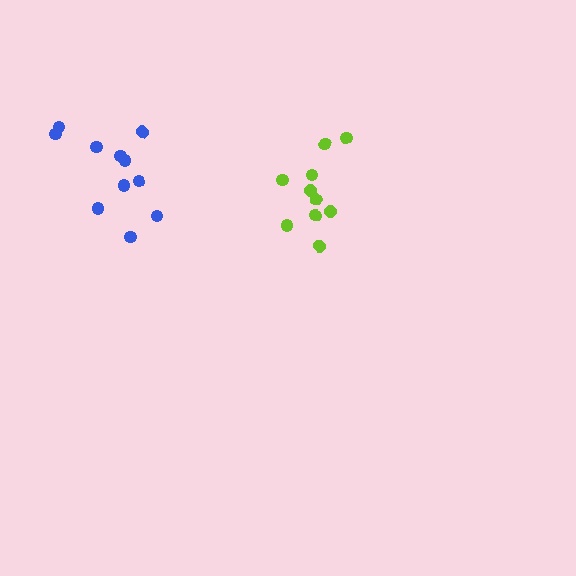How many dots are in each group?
Group 1: 10 dots, Group 2: 11 dots (21 total).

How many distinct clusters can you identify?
There are 2 distinct clusters.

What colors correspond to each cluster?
The clusters are colored: lime, blue.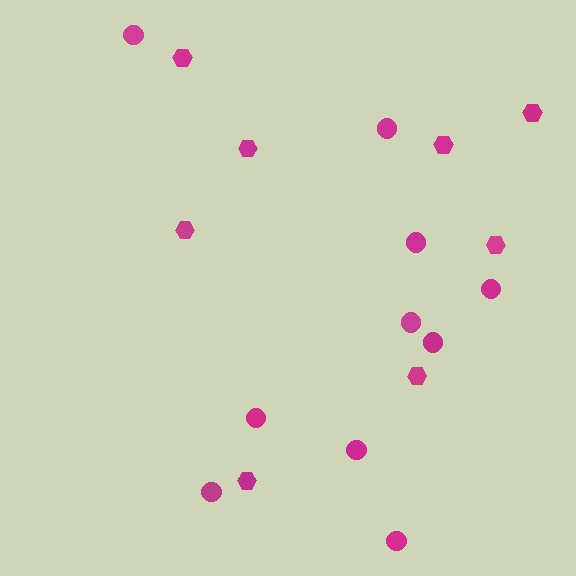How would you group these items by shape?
There are 2 groups: one group of hexagons (8) and one group of circles (10).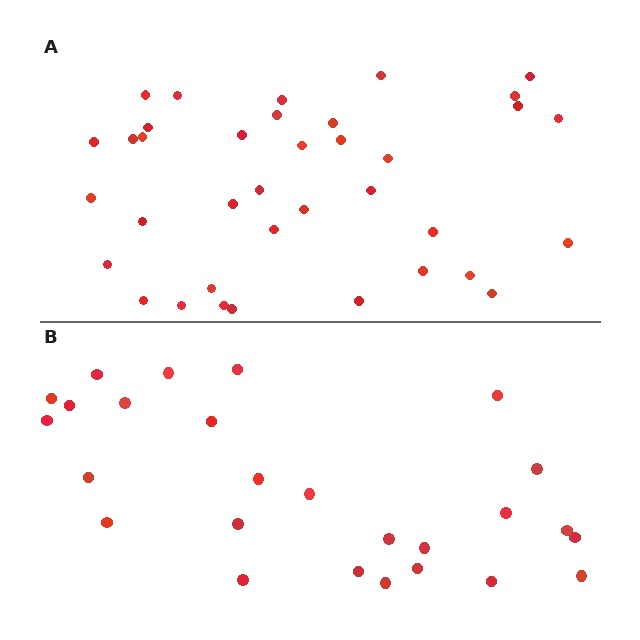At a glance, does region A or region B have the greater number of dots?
Region A (the top region) has more dots.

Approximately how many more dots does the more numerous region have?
Region A has roughly 12 or so more dots than region B.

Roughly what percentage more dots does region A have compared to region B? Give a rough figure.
About 40% more.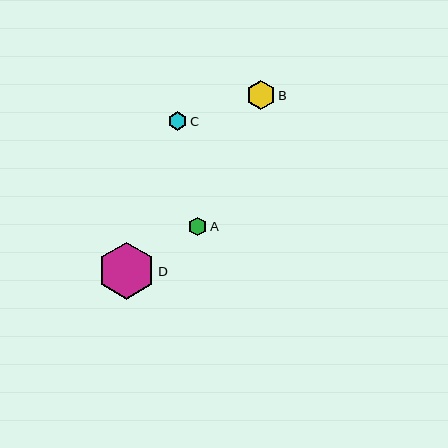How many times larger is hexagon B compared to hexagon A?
Hexagon B is approximately 1.6 times the size of hexagon A.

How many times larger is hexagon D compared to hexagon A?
Hexagon D is approximately 3.1 times the size of hexagon A.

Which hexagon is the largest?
Hexagon D is the largest with a size of approximately 57 pixels.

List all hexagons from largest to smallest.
From largest to smallest: D, B, C, A.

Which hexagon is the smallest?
Hexagon A is the smallest with a size of approximately 19 pixels.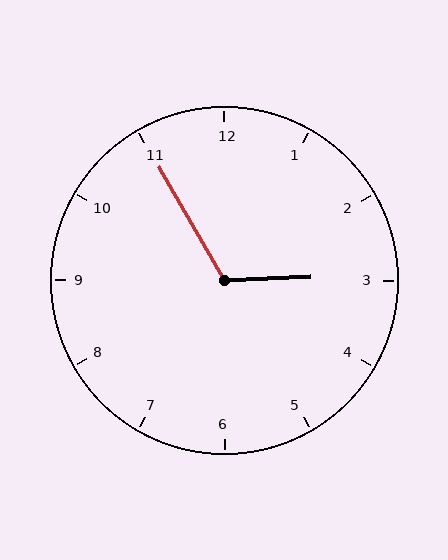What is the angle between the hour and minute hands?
Approximately 118 degrees.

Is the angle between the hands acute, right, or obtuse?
It is obtuse.